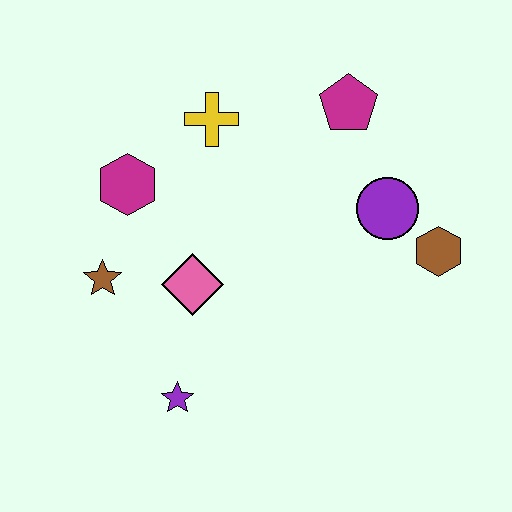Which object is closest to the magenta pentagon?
The purple circle is closest to the magenta pentagon.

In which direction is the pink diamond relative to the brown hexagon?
The pink diamond is to the left of the brown hexagon.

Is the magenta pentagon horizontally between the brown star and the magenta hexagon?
No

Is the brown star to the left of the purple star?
Yes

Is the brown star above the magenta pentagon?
No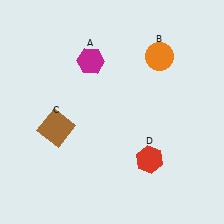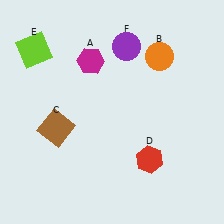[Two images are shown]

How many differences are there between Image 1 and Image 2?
There are 2 differences between the two images.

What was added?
A lime square (E), a purple circle (F) were added in Image 2.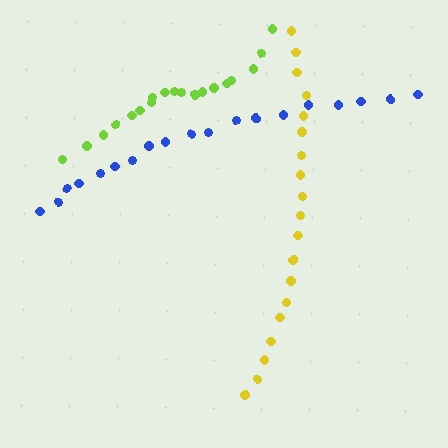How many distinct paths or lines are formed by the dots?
There are 3 distinct paths.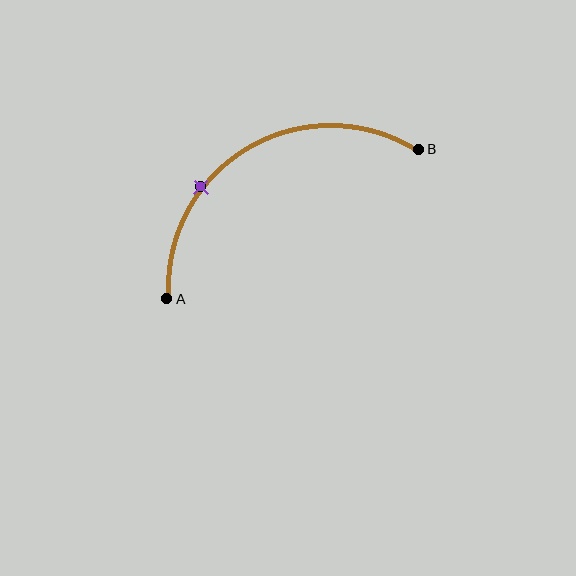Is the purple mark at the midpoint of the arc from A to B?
No. The purple mark lies on the arc but is closer to endpoint A. The arc midpoint would be at the point on the curve equidistant along the arc from both A and B.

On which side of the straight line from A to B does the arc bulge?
The arc bulges above the straight line connecting A and B.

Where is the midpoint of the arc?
The arc midpoint is the point on the curve farthest from the straight line joining A and B. It sits above that line.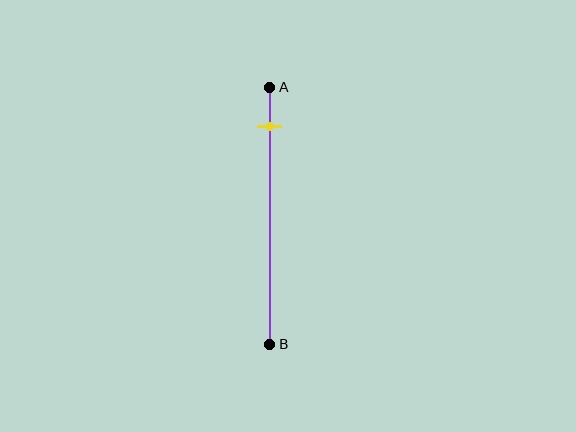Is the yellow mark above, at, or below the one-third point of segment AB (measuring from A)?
The yellow mark is above the one-third point of segment AB.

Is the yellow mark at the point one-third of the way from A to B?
No, the mark is at about 15% from A, not at the 33% one-third point.